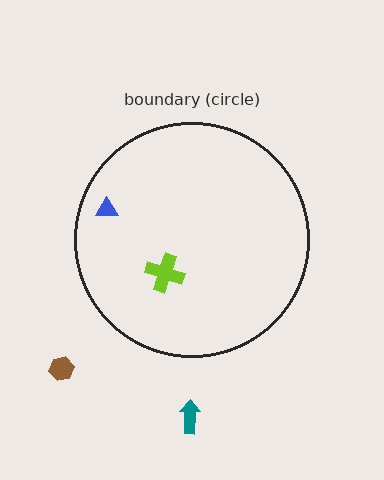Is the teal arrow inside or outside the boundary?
Outside.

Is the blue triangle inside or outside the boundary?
Inside.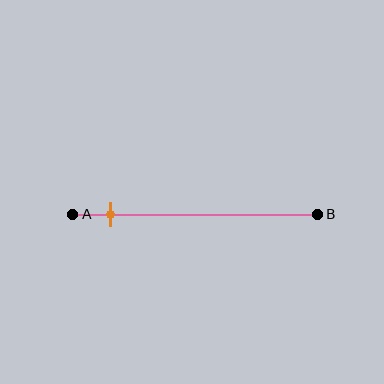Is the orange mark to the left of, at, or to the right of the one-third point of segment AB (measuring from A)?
The orange mark is to the left of the one-third point of segment AB.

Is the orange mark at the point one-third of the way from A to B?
No, the mark is at about 15% from A, not at the 33% one-third point.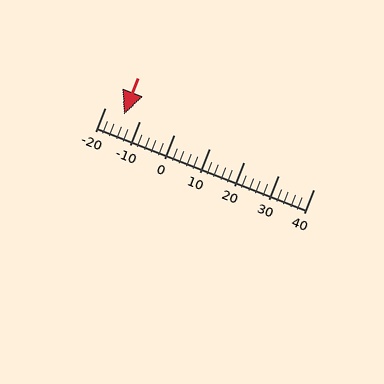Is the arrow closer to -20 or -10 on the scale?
The arrow is closer to -10.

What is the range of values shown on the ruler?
The ruler shows values from -20 to 40.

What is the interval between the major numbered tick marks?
The major tick marks are spaced 10 units apart.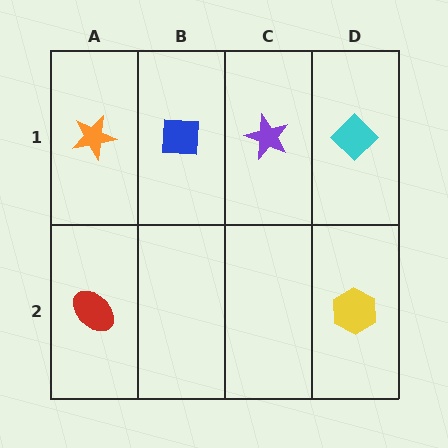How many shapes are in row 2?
2 shapes.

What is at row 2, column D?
A yellow hexagon.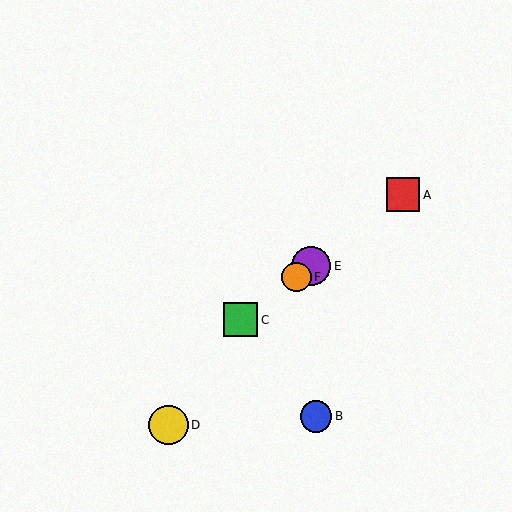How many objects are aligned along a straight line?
4 objects (A, C, E, F) are aligned along a straight line.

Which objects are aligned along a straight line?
Objects A, C, E, F are aligned along a straight line.